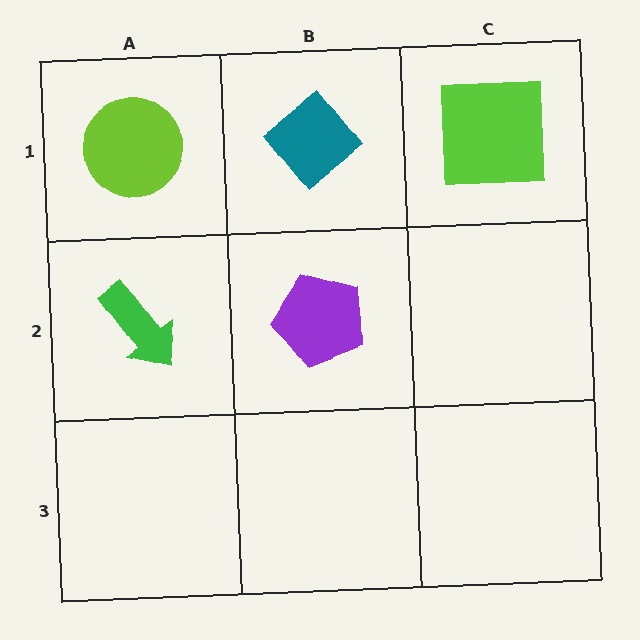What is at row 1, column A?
A lime circle.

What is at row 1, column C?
A lime square.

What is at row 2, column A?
A green arrow.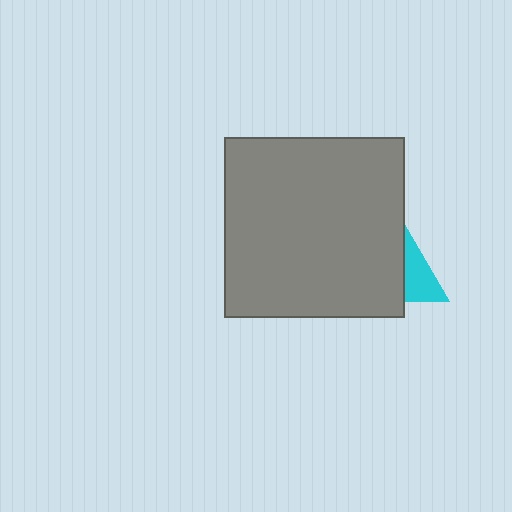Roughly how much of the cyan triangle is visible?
A small part of it is visible (roughly 40%).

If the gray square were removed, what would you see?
You would see the complete cyan triangle.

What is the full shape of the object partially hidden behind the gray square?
The partially hidden object is a cyan triangle.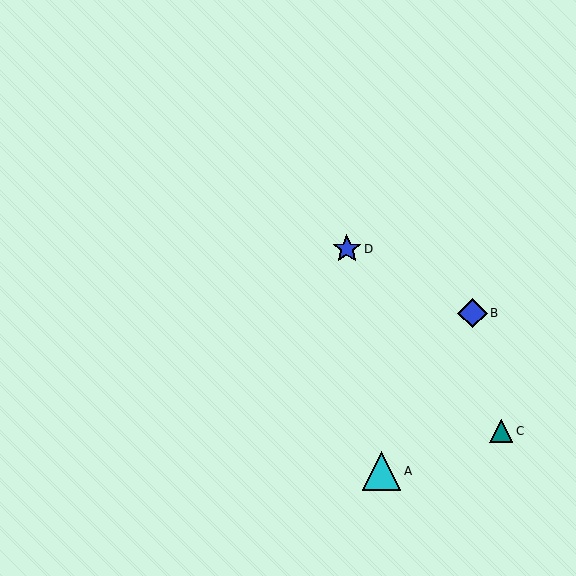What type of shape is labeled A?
Shape A is a cyan triangle.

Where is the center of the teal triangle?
The center of the teal triangle is at (501, 431).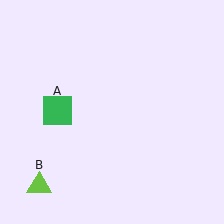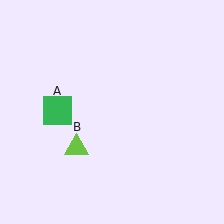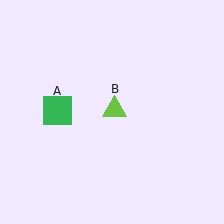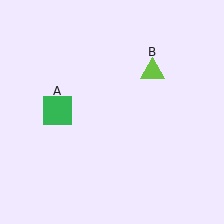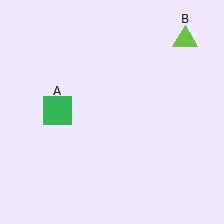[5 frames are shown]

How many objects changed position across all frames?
1 object changed position: lime triangle (object B).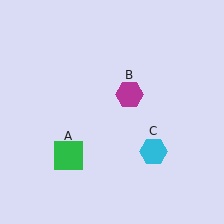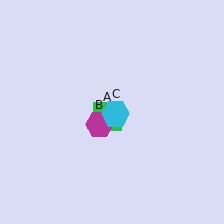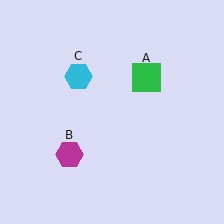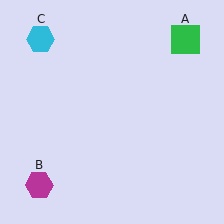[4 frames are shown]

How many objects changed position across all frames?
3 objects changed position: green square (object A), magenta hexagon (object B), cyan hexagon (object C).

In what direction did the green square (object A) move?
The green square (object A) moved up and to the right.